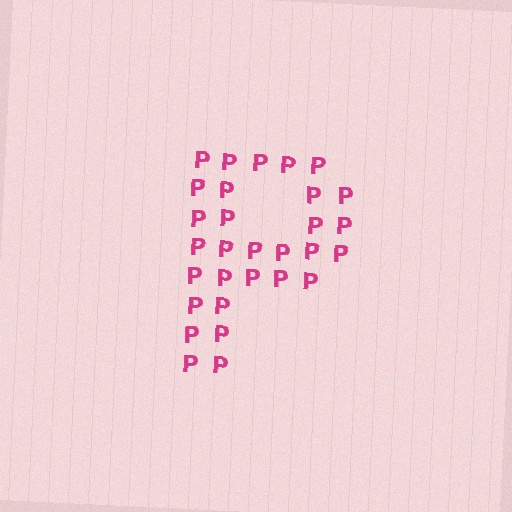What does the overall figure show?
The overall figure shows the letter P.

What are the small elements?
The small elements are letter P's.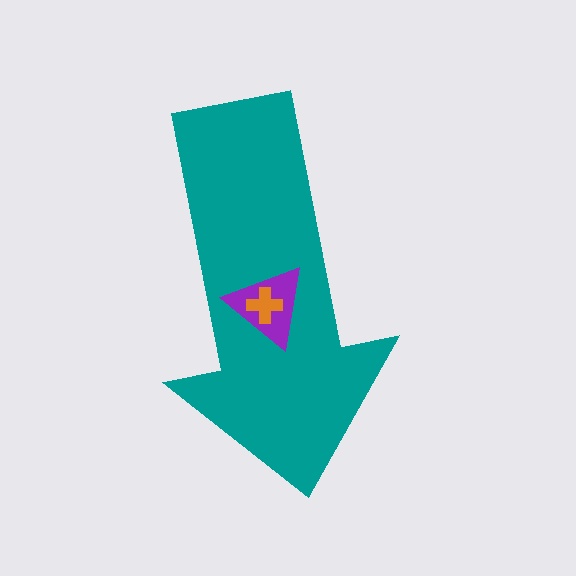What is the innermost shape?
The orange cross.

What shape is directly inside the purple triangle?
The orange cross.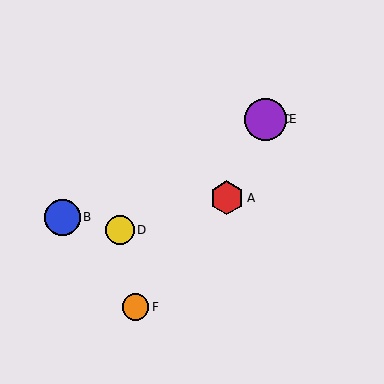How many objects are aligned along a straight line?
3 objects (B, C, E) are aligned along a straight line.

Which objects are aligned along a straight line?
Objects B, C, E are aligned along a straight line.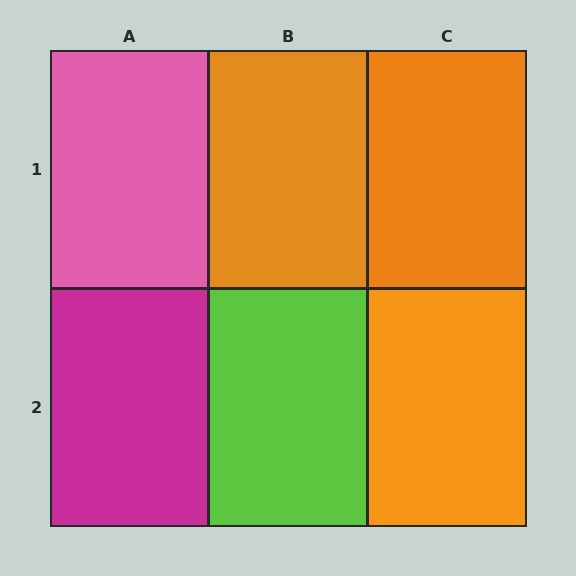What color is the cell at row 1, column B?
Orange.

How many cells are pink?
1 cell is pink.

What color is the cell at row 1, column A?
Pink.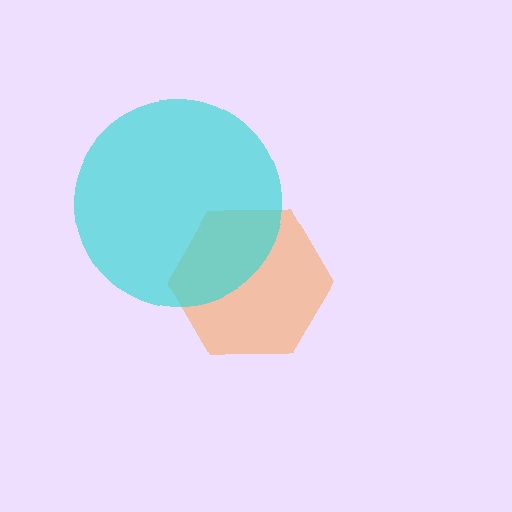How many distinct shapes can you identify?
There are 2 distinct shapes: an orange hexagon, a cyan circle.